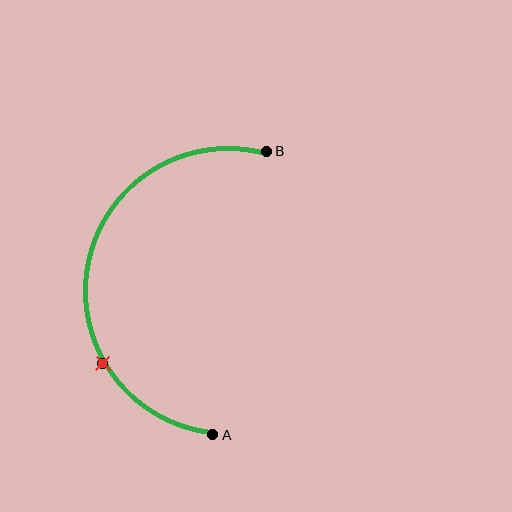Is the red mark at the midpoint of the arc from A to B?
No. The red mark lies on the arc but is closer to endpoint A. The arc midpoint would be at the point on the curve equidistant along the arc from both A and B.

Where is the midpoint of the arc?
The arc midpoint is the point on the curve farthest from the straight line joining A and B. It sits to the left of that line.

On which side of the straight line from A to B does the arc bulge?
The arc bulges to the left of the straight line connecting A and B.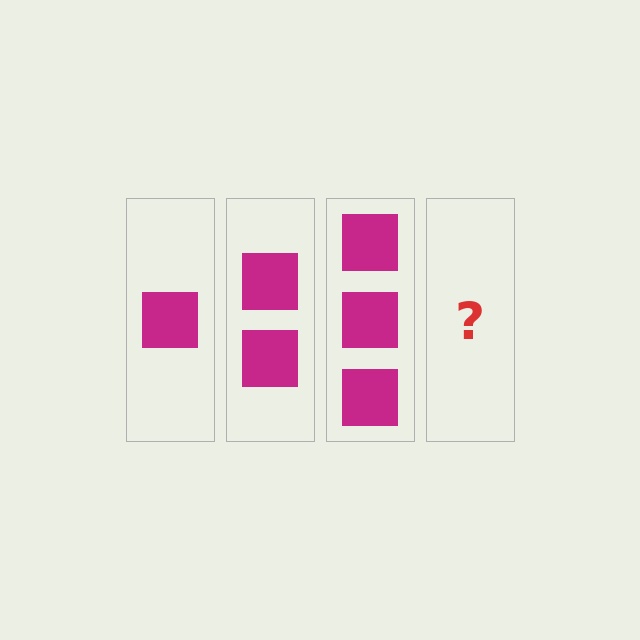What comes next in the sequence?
The next element should be 4 squares.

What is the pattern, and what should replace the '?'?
The pattern is that each step adds one more square. The '?' should be 4 squares.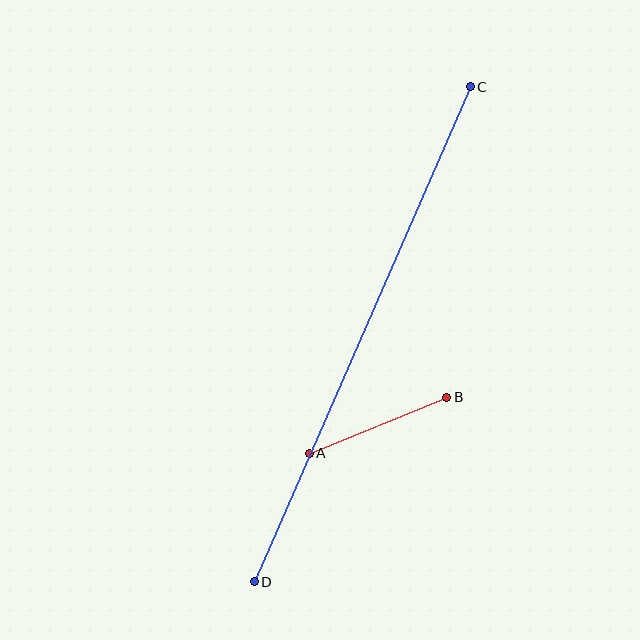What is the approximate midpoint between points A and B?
The midpoint is at approximately (378, 425) pixels.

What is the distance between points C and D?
The distance is approximately 540 pixels.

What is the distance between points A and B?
The distance is approximately 148 pixels.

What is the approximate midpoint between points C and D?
The midpoint is at approximately (362, 334) pixels.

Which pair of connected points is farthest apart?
Points C and D are farthest apart.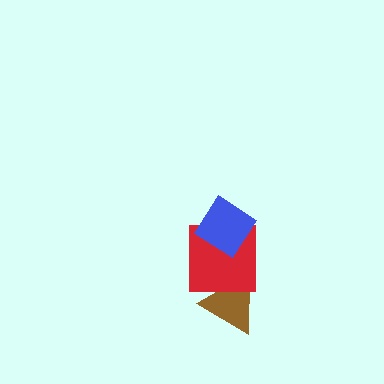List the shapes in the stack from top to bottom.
From top to bottom: the blue diamond, the red square, the brown triangle.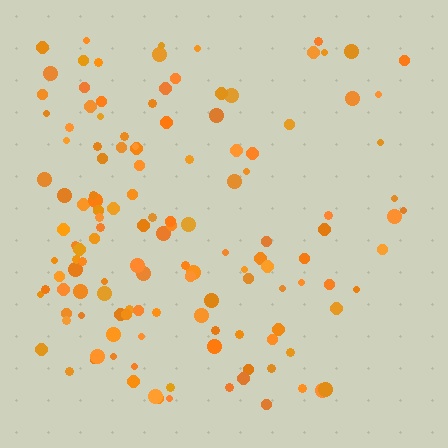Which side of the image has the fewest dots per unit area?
The right.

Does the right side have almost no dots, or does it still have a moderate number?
Still a moderate number, just noticeably fewer than the left.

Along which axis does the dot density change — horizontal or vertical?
Horizontal.